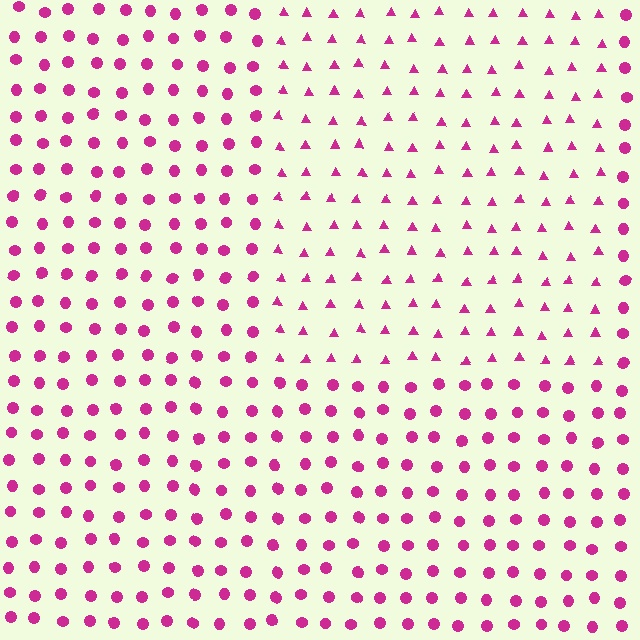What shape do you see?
I see a rectangle.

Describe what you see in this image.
The image is filled with small magenta elements arranged in a uniform grid. A rectangle-shaped region contains triangles, while the surrounding area contains circles. The boundary is defined purely by the change in element shape.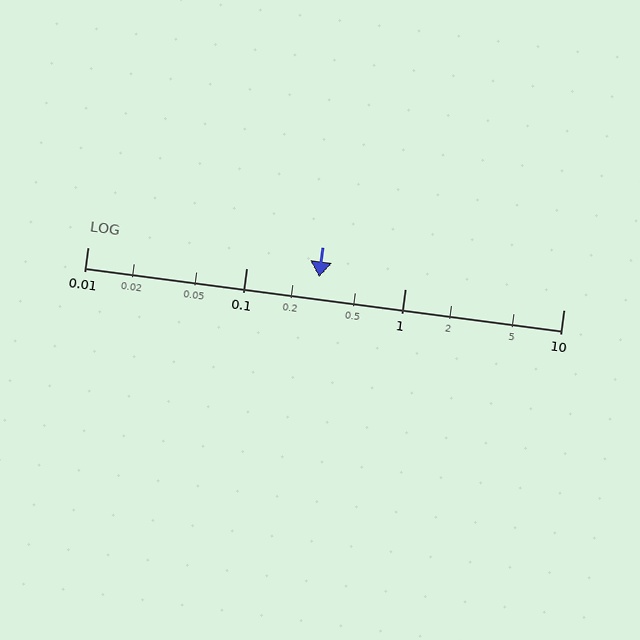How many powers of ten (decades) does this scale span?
The scale spans 3 decades, from 0.01 to 10.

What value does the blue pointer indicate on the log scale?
The pointer indicates approximately 0.29.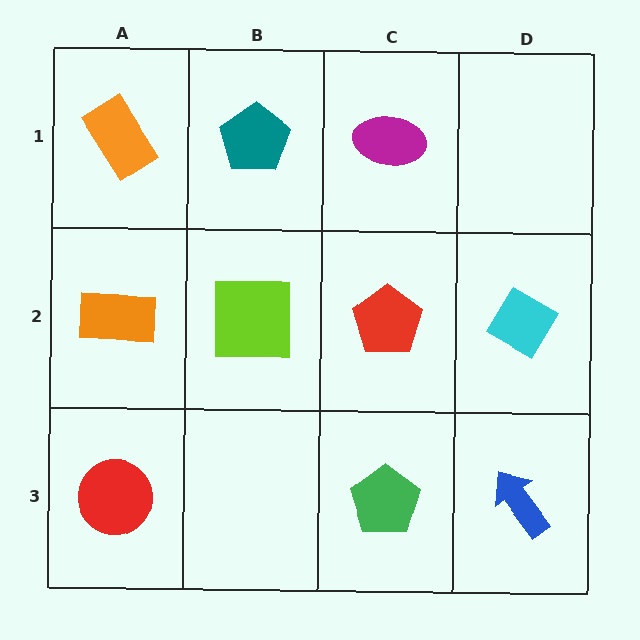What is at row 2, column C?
A red pentagon.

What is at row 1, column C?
A magenta ellipse.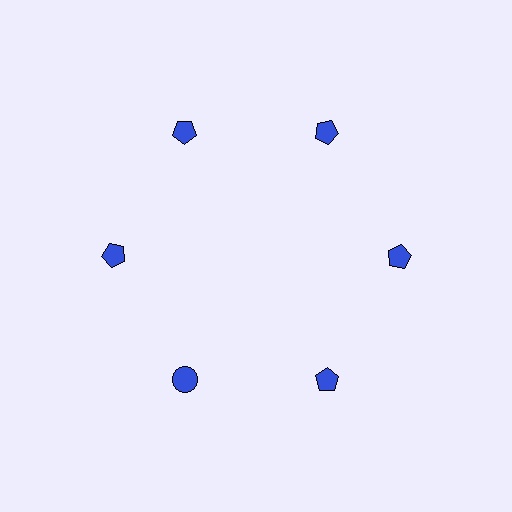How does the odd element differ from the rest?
It has a different shape: circle instead of pentagon.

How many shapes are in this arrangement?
There are 6 shapes arranged in a ring pattern.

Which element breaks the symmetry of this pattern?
The blue circle at roughly the 7 o'clock position breaks the symmetry. All other shapes are blue pentagons.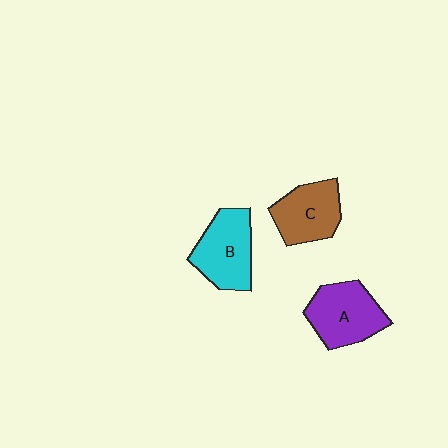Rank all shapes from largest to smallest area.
From largest to smallest: A (purple), B (cyan), C (brown).